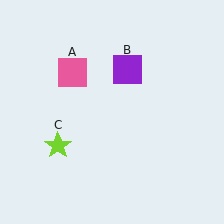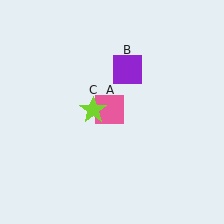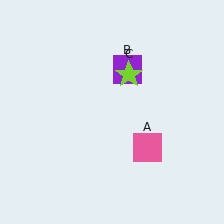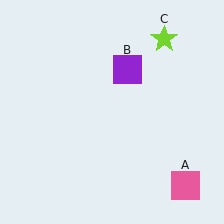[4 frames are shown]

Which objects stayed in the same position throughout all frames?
Purple square (object B) remained stationary.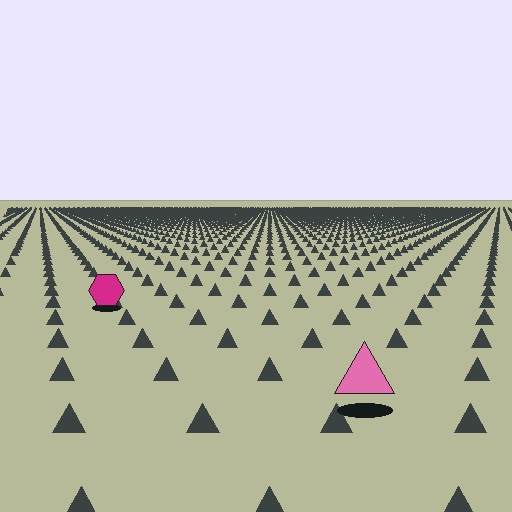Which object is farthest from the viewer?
The magenta hexagon is farthest from the viewer. It appears smaller and the ground texture around it is denser.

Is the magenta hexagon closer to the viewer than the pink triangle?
No. The pink triangle is closer — you can tell from the texture gradient: the ground texture is coarser near it.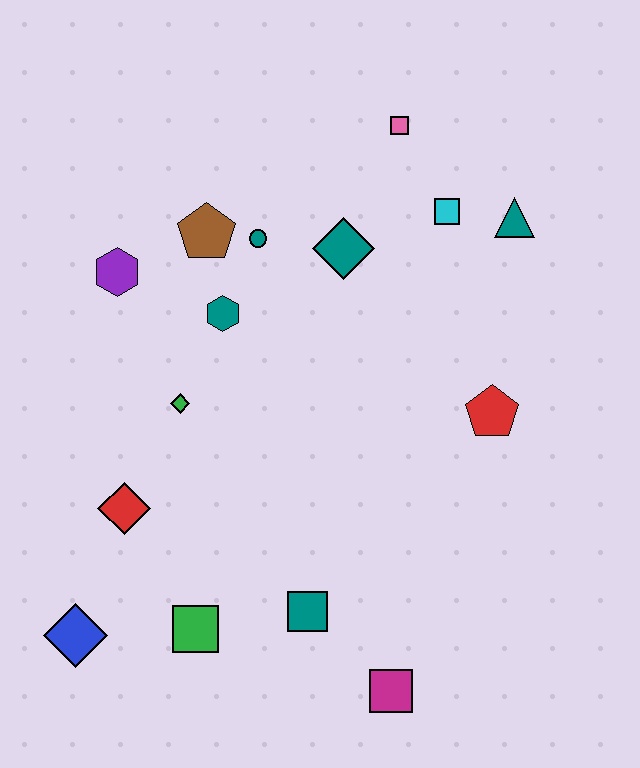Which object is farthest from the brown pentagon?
The magenta square is farthest from the brown pentagon.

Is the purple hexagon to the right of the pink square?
No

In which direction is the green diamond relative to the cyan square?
The green diamond is to the left of the cyan square.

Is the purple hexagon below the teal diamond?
Yes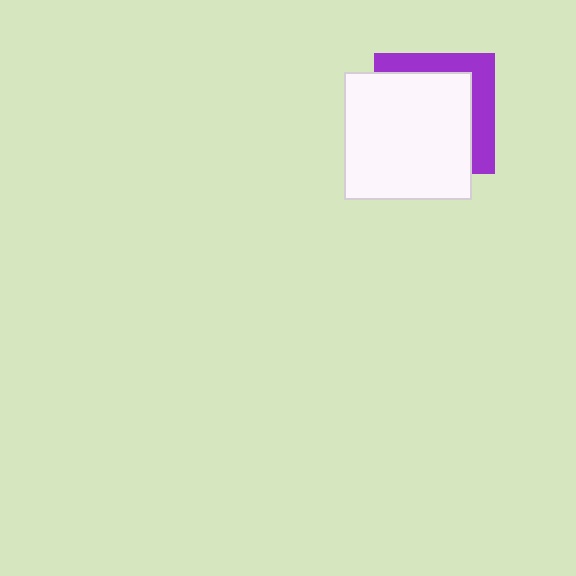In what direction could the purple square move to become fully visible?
The purple square could move toward the upper-right. That would shift it out from behind the white square entirely.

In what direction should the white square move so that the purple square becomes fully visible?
The white square should move toward the lower-left. That is the shortest direction to clear the overlap and leave the purple square fully visible.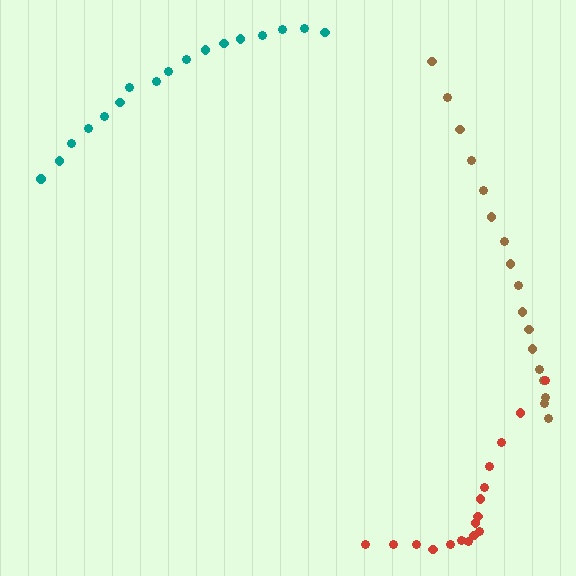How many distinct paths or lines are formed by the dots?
There are 3 distinct paths.